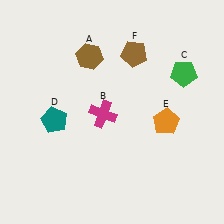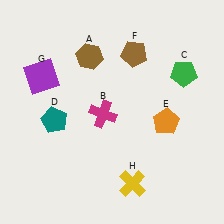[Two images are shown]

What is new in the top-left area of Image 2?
A purple square (G) was added in the top-left area of Image 2.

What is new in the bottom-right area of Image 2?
A yellow cross (H) was added in the bottom-right area of Image 2.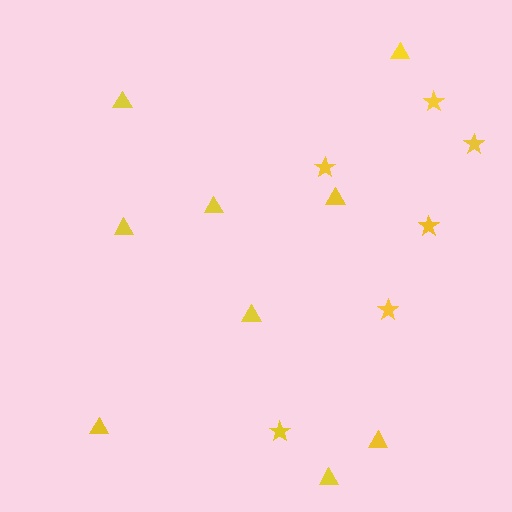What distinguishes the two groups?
There are 2 groups: one group of triangles (9) and one group of stars (6).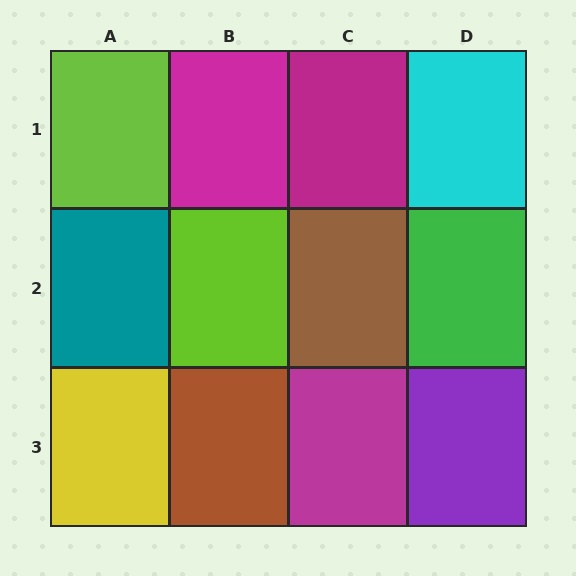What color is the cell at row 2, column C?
Brown.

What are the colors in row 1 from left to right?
Lime, magenta, magenta, cyan.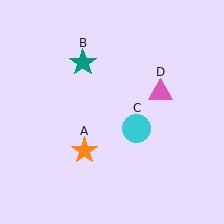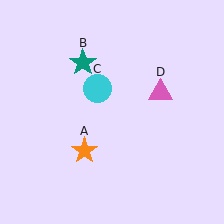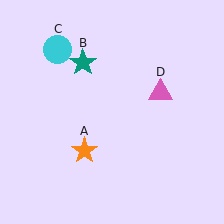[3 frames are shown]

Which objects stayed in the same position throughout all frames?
Orange star (object A) and teal star (object B) and pink triangle (object D) remained stationary.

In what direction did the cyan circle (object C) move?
The cyan circle (object C) moved up and to the left.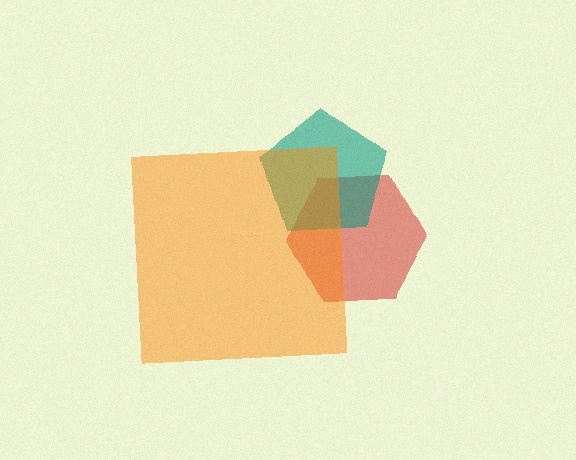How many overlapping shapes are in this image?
There are 3 overlapping shapes in the image.